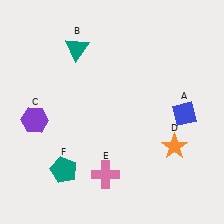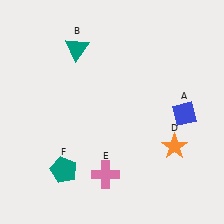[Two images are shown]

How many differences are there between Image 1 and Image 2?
There is 1 difference between the two images.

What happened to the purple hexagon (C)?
The purple hexagon (C) was removed in Image 2. It was in the bottom-left area of Image 1.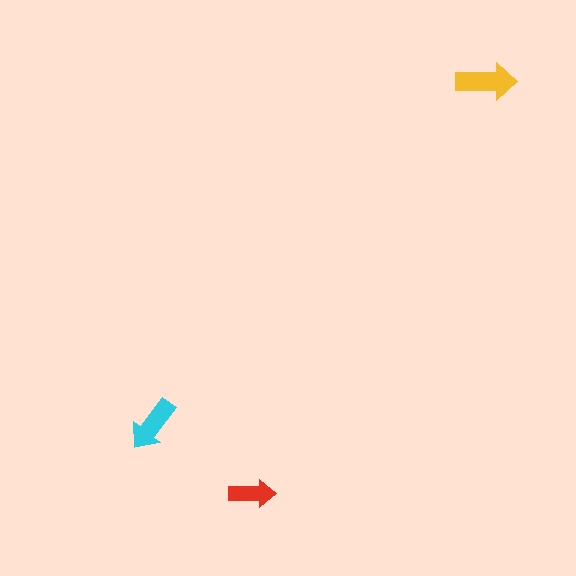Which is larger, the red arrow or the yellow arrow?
The yellow one.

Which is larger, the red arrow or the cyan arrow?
The cyan one.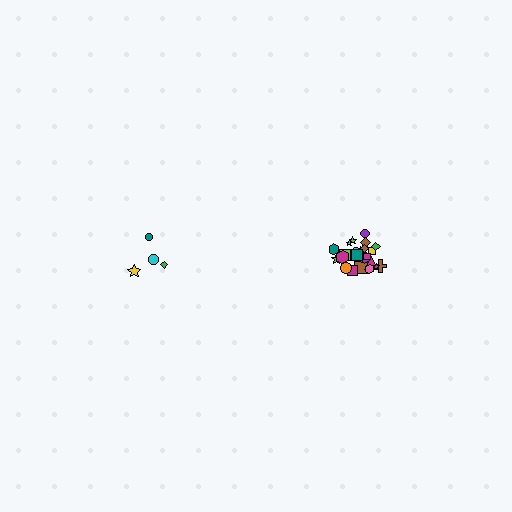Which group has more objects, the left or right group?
The right group.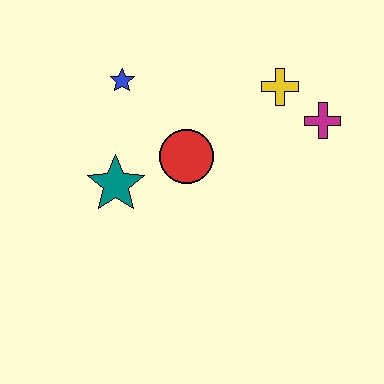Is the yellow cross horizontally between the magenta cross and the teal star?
Yes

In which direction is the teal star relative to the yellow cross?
The teal star is to the left of the yellow cross.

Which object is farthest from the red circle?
The magenta cross is farthest from the red circle.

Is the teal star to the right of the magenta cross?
No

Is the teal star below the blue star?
Yes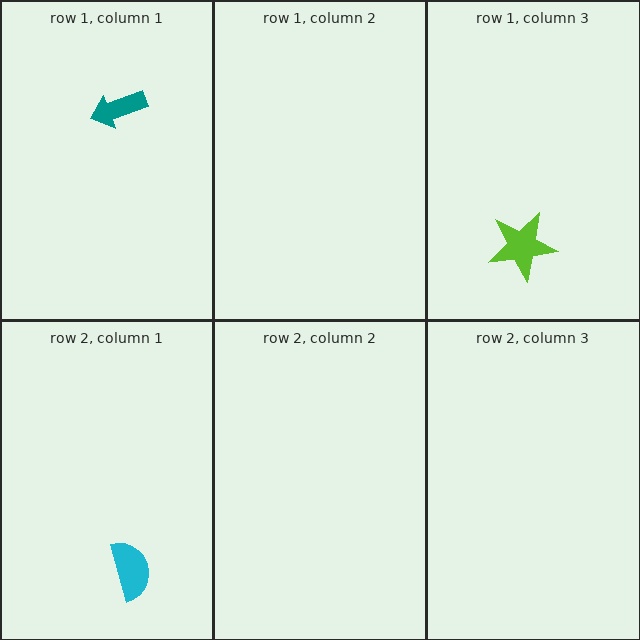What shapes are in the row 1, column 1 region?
The teal arrow.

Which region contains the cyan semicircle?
The row 2, column 1 region.